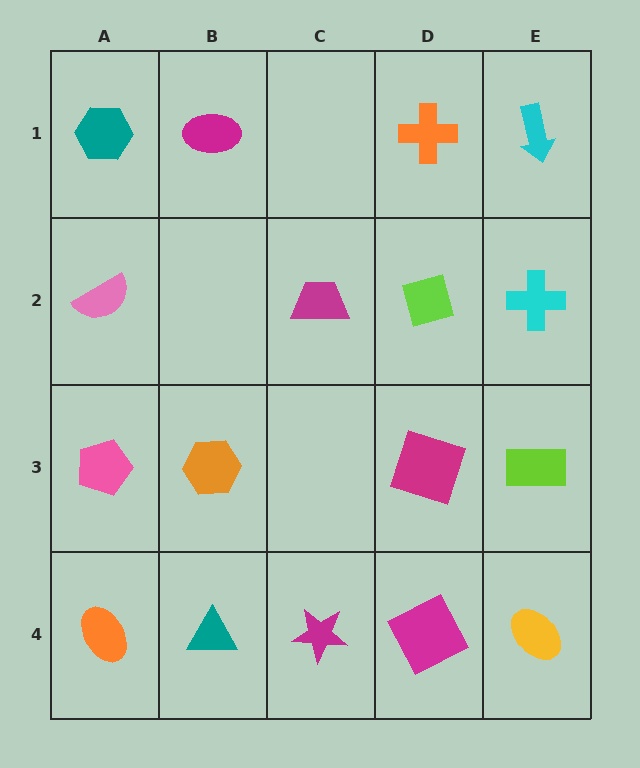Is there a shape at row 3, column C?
No, that cell is empty.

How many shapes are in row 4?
5 shapes.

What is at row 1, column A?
A teal hexagon.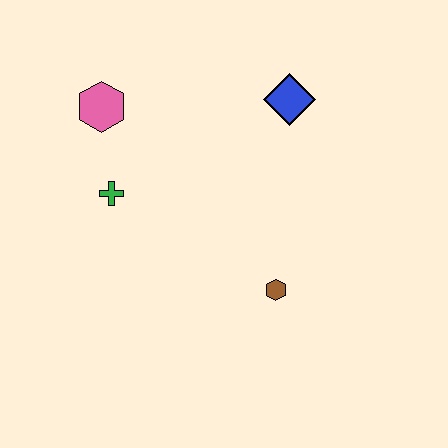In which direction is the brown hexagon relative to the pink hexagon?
The brown hexagon is below the pink hexagon.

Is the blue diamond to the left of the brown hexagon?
No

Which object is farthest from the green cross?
The blue diamond is farthest from the green cross.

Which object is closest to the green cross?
The pink hexagon is closest to the green cross.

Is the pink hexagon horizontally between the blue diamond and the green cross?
No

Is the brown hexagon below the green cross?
Yes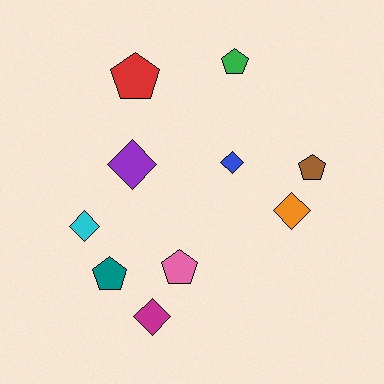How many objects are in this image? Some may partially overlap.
There are 10 objects.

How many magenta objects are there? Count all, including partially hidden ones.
There is 1 magenta object.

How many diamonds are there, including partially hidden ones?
There are 5 diamonds.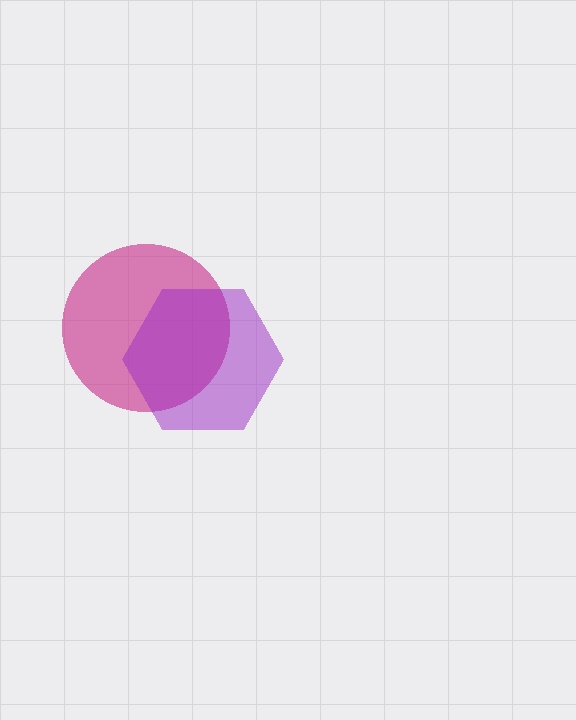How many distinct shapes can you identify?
There are 2 distinct shapes: a magenta circle, a purple hexagon.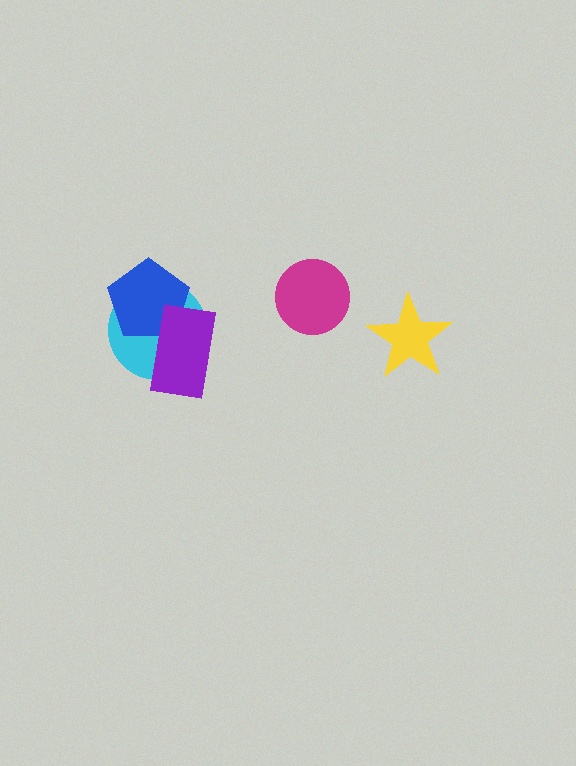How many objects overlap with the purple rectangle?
2 objects overlap with the purple rectangle.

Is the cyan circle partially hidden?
Yes, it is partially covered by another shape.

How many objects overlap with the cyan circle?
2 objects overlap with the cyan circle.